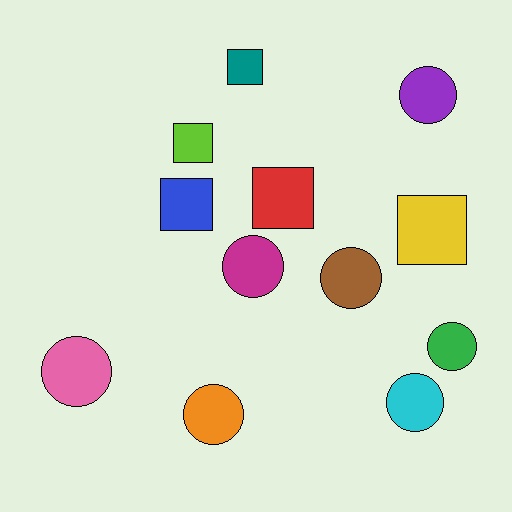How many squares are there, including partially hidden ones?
There are 5 squares.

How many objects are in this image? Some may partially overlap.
There are 12 objects.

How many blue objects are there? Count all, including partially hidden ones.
There is 1 blue object.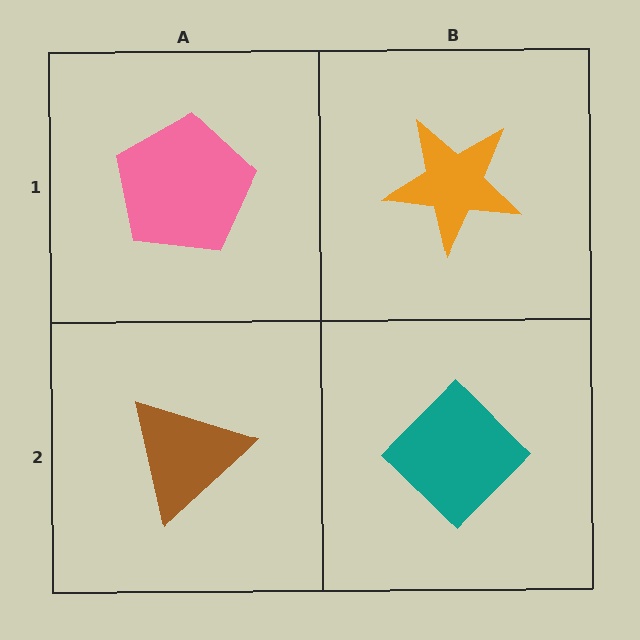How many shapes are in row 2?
2 shapes.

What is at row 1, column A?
A pink pentagon.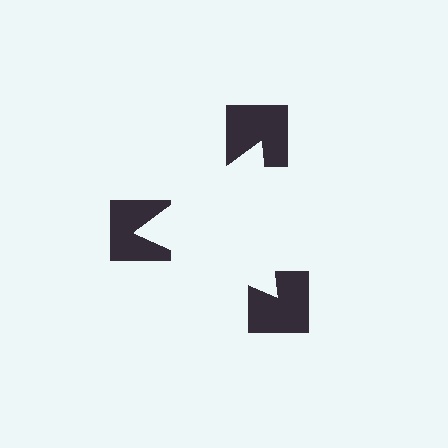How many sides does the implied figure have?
3 sides.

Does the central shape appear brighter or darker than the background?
It typically appears slightly brighter than the background, even though no actual brightness change is drawn.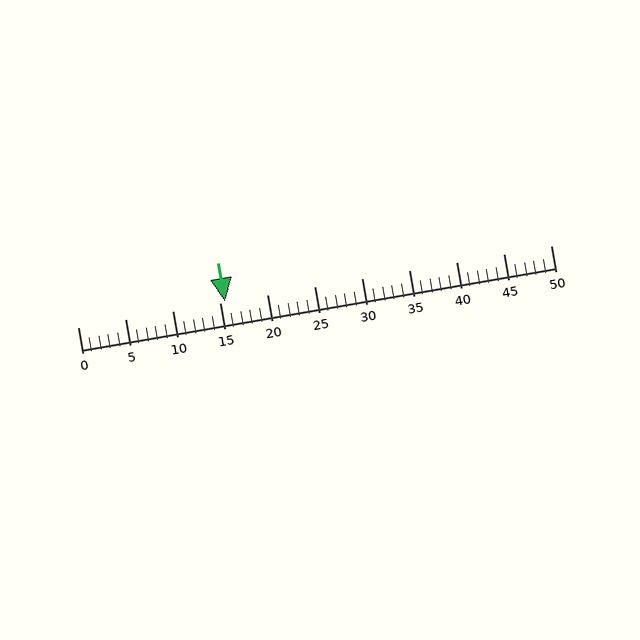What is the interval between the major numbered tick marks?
The major tick marks are spaced 5 units apart.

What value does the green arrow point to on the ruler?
The green arrow points to approximately 16.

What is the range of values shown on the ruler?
The ruler shows values from 0 to 50.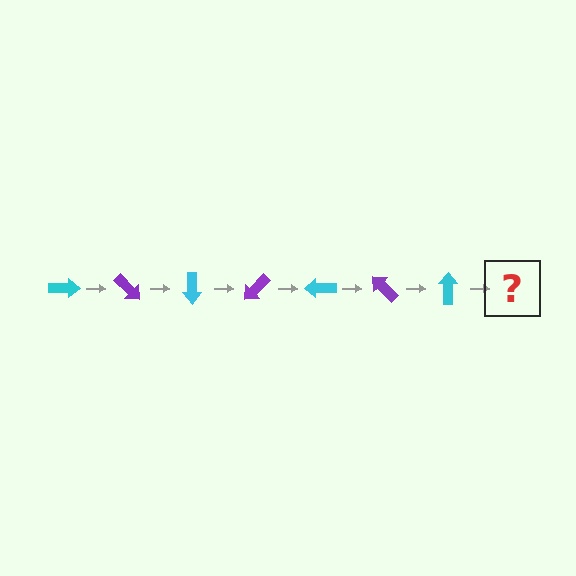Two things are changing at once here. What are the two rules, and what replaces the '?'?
The two rules are that it rotates 45 degrees each step and the color cycles through cyan and purple. The '?' should be a purple arrow, rotated 315 degrees from the start.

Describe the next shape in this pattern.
It should be a purple arrow, rotated 315 degrees from the start.